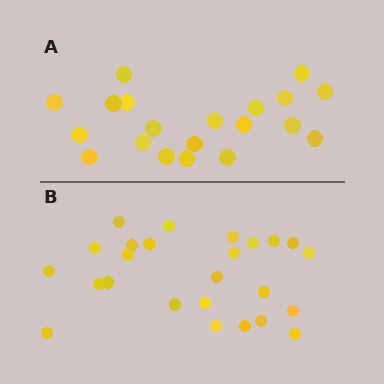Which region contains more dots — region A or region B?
Region B (the bottom region) has more dots.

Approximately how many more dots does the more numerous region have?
Region B has about 5 more dots than region A.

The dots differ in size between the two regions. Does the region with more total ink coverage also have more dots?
No. Region A has more total ink coverage because its dots are larger, but region B actually contains more individual dots. Total area can be misleading — the number of items is what matters here.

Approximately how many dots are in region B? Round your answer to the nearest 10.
About 20 dots. (The exact count is 25, which rounds to 20.)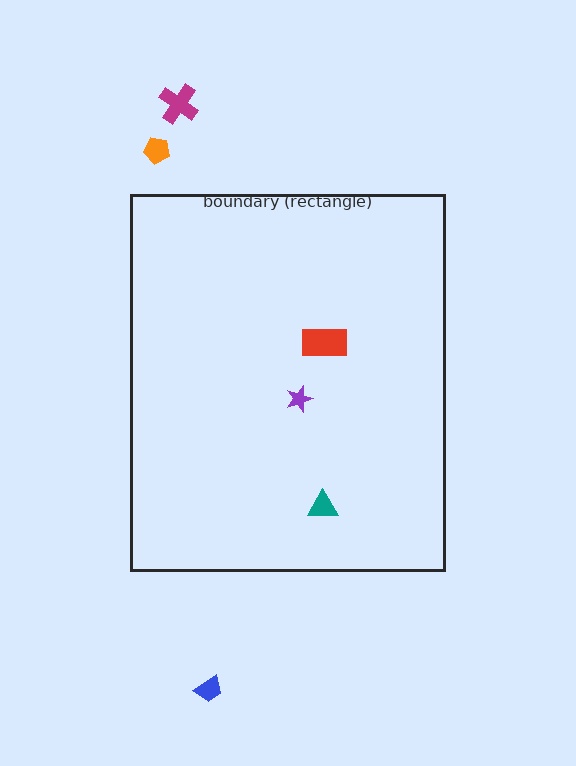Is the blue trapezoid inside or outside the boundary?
Outside.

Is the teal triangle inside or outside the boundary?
Inside.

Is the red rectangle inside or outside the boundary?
Inside.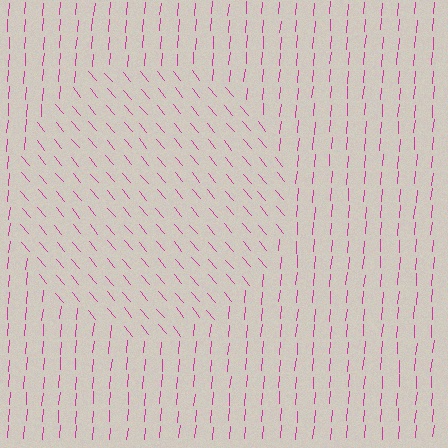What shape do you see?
I see a circle.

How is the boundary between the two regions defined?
The boundary is defined purely by a change in line orientation (approximately 45 degrees difference). All lines are the same color and thickness.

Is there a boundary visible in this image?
Yes, there is a texture boundary formed by a change in line orientation.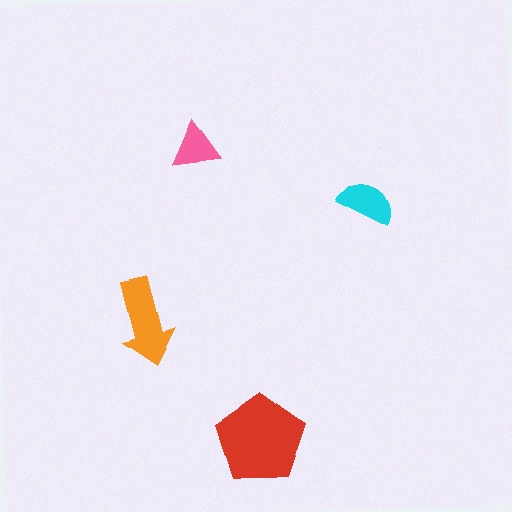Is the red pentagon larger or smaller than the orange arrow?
Larger.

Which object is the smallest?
The pink triangle.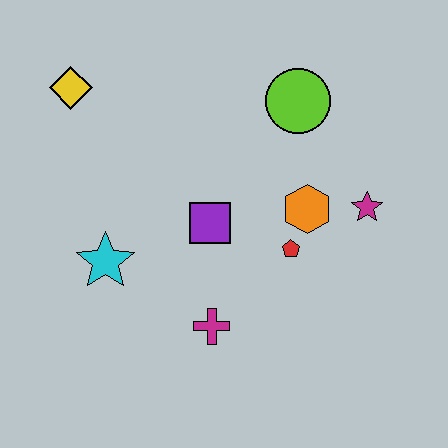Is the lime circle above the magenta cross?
Yes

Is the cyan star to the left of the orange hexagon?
Yes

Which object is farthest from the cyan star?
The magenta star is farthest from the cyan star.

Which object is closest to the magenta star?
The orange hexagon is closest to the magenta star.